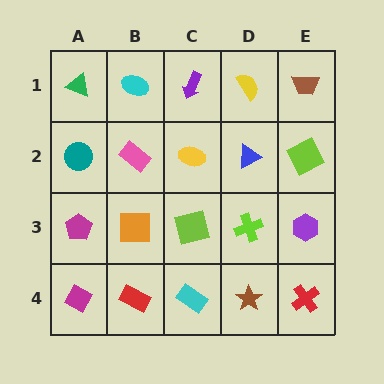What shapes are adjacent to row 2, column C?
A purple arrow (row 1, column C), a lime square (row 3, column C), a pink rectangle (row 2, column B), a blue triangle (row 2, column D).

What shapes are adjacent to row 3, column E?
A lime square (row 2, column E), a red cross (row 4, column E), a lime cross (row 3, column D).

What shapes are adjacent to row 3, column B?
A pink rectangle (row 2, column B), a red rectangle (row 4, column B), a magenta pentagon (row 3, column A), a lime square (row 3, column C).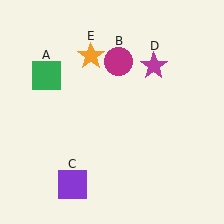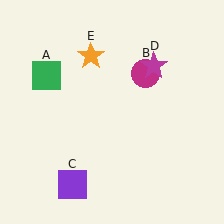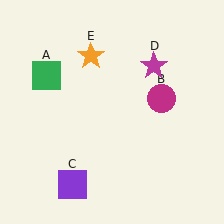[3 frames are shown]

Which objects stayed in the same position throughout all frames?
Green square (object A) and purple square (object C) and magenta star (object D) and orange star (object E) remained stationary.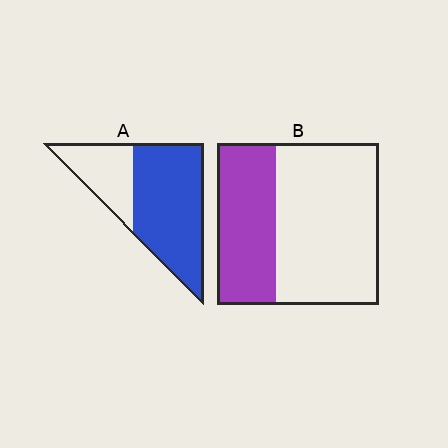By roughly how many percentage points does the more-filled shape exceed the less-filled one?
By roughly 30 percentage points (A over B).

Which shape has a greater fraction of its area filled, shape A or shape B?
Shape A.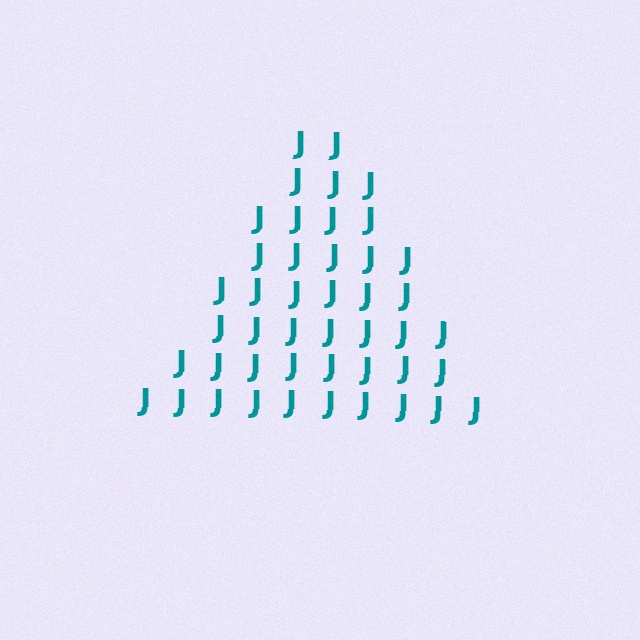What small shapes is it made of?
It is made of small letter J's.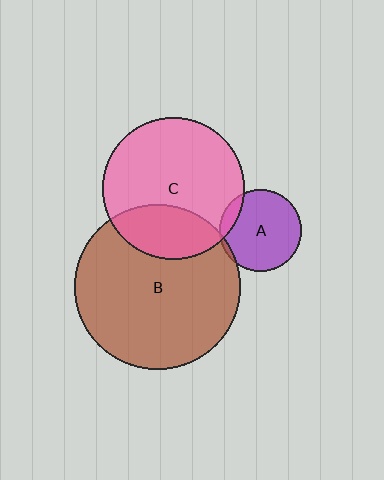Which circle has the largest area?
Circle B (brown).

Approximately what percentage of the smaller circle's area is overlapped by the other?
Approximately 5%.